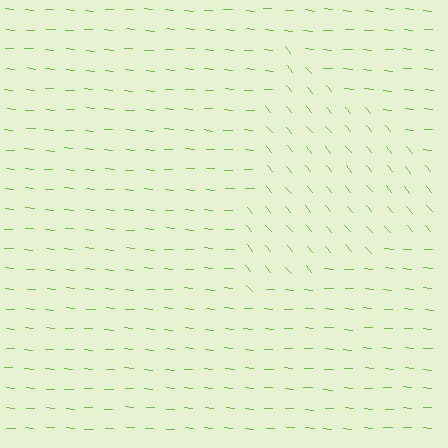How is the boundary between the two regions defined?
The boundary is defined purely by a change in line orientation (approximately 45 degrees difference). All lines are the same color and thickness.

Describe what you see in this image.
The image is filled with small lime line segments. A triangle region in the image has lines oriented differently from the surrounding lines, creating a visible texture boundary.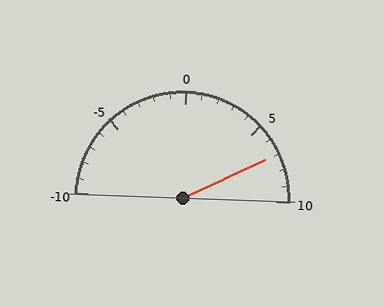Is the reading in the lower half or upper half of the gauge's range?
The reading is in the upper half of the range (-10 to 10).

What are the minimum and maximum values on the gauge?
The gauge ranges from -10 to 10.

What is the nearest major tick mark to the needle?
The nearest major tick mark is 5.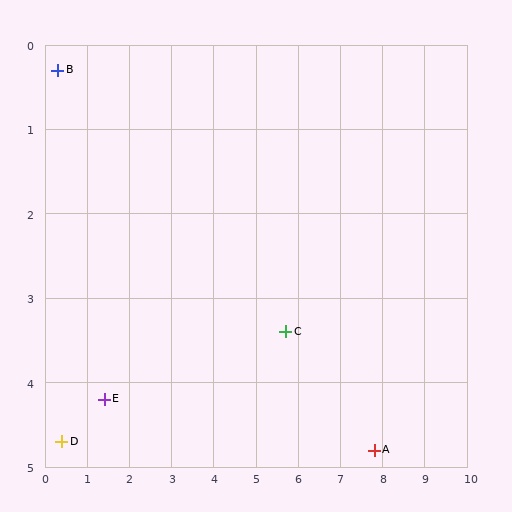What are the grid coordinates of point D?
Point D is at approximately (0.4, 4.7).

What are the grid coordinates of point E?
Point E is at approximately (1.4, 4.2).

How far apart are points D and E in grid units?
Points D and E are about 1.1 grid units apart.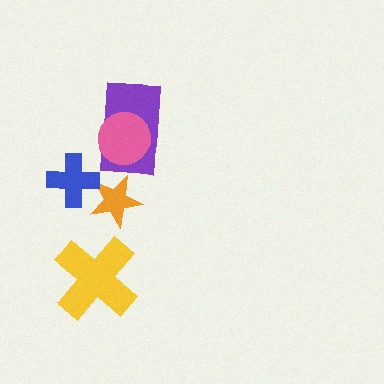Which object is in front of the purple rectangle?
The pink circle is in front of the purple rectangle.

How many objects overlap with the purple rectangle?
1 object overlaps with the purple rectangle.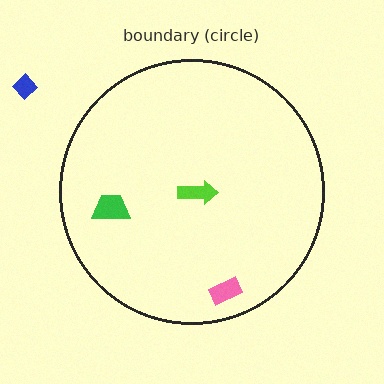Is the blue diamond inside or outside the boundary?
Outside.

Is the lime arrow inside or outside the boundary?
Inside.